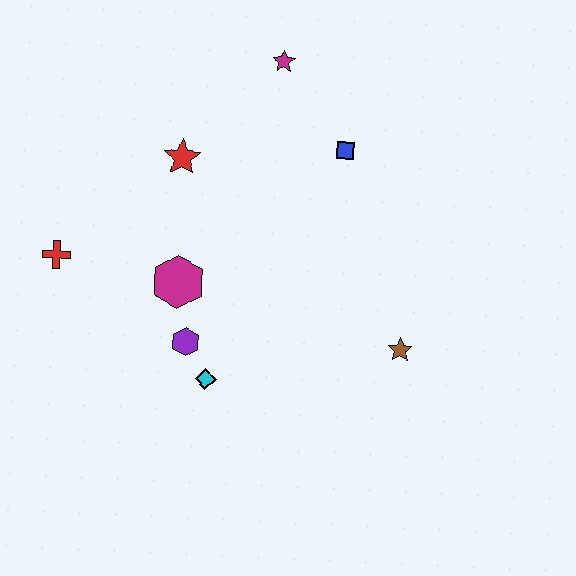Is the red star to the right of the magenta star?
No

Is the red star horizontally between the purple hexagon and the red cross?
Yes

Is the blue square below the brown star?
No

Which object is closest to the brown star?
The cyan diamond is closest to the brown star.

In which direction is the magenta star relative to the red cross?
The magenta star is to the right of the red cross.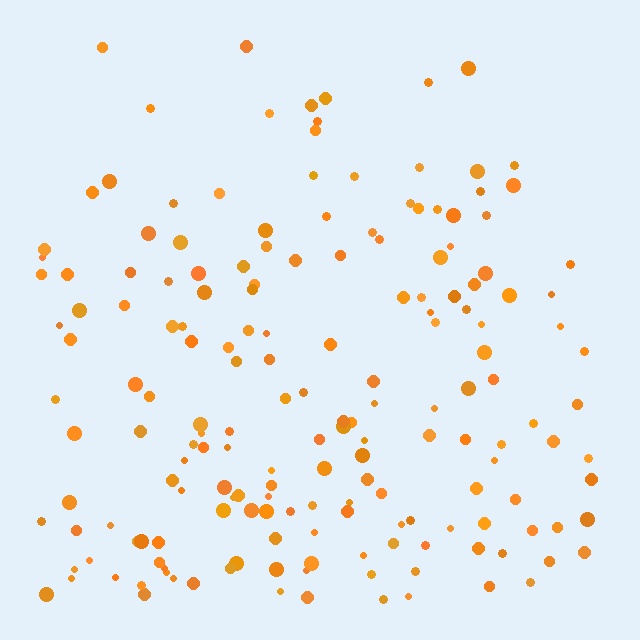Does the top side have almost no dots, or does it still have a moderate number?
Still a moderate number, just noticeably fewer than the bottom.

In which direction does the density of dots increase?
From top to bottom, with the bottom side densest.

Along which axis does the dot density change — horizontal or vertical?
Vertical.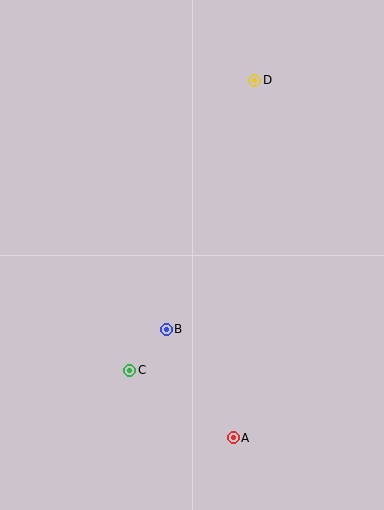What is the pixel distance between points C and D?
The distance between C and D is 316 pixels.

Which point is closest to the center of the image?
Point B at (166, 329) is closest to the center.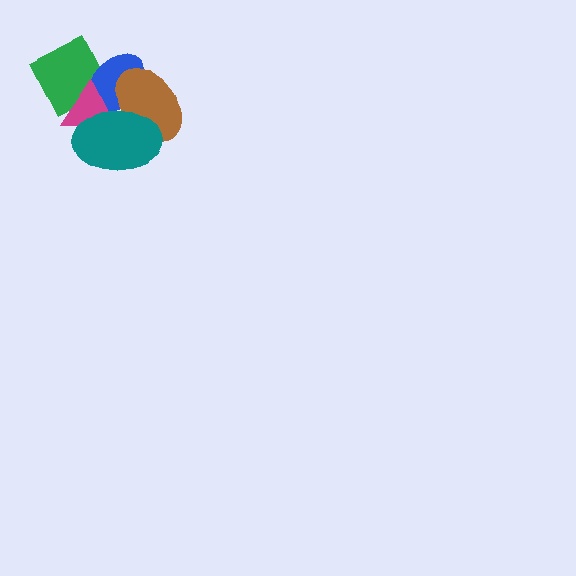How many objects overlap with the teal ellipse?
3 objects overlap with the teal ellipse.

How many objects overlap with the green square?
2 objects overlap with the green square.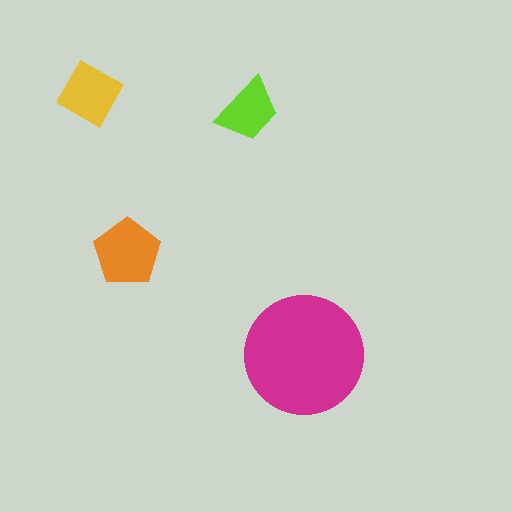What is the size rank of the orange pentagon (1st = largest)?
2nd.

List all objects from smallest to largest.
The lime trapezoid, the yellow square, the orange pentagon, the magenta circle.